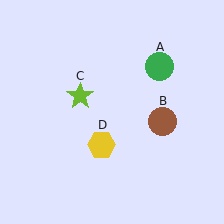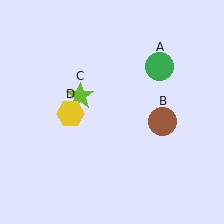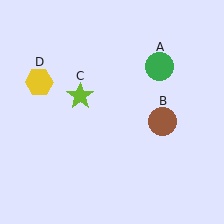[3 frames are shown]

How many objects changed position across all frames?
1 object changed position: yellow hexagon (object D).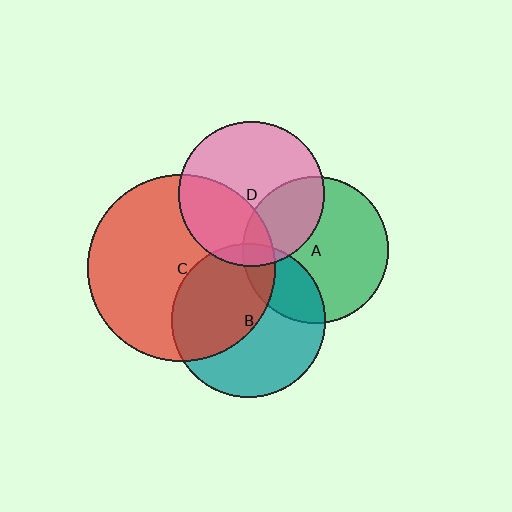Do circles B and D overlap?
Yes.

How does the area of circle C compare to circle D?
Approximately 1.7 times.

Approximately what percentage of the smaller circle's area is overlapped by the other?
Approximately 10%.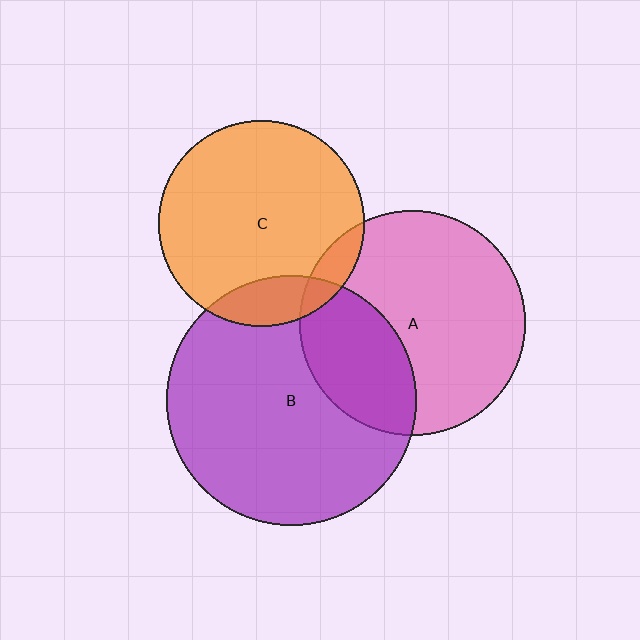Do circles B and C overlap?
Yes.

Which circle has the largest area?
Circle B (purple).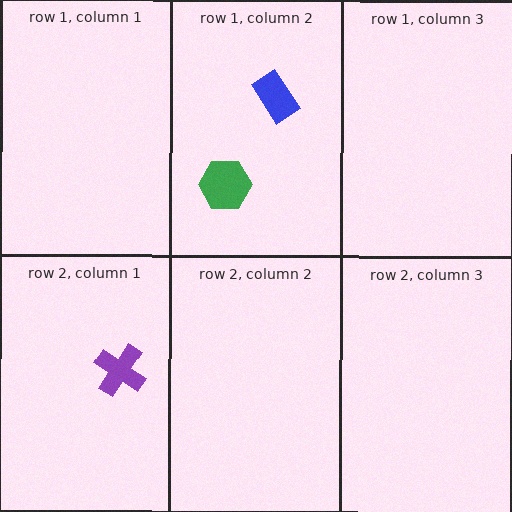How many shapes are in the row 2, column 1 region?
1.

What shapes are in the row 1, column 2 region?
The green hexagon, the blue rectangle.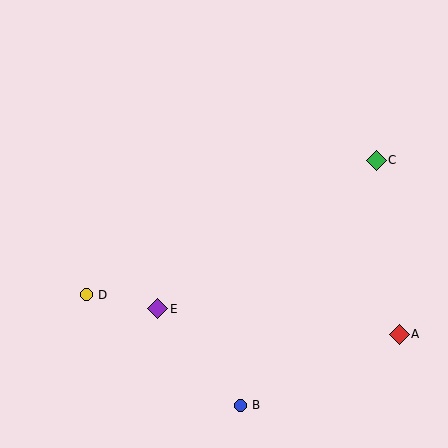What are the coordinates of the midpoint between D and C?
The midpoint between D and C is at (231, 227).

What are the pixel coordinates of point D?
Point D is at (86, 295).